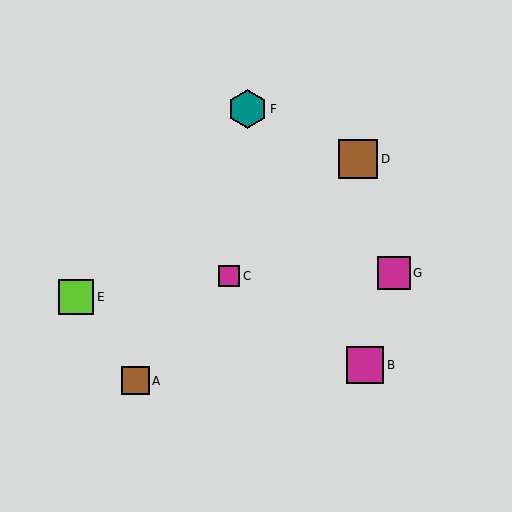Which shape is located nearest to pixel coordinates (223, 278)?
The magenta square (labeled C) at (229, 276) is nearest to that location.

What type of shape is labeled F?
Shape F is a teal hexagon.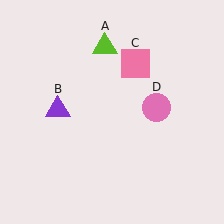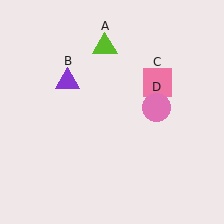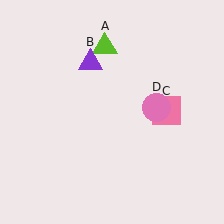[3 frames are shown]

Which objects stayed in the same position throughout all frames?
Lime triangle (object A) and pink circle (object D) remained stationary.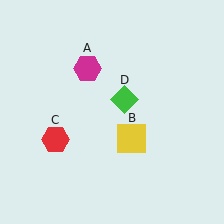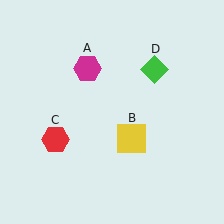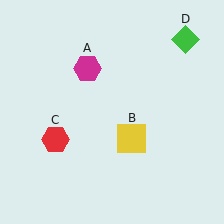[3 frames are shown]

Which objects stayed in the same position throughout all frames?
Magenta hexagon (object A) and yellow square (object B) and red hexagon (object C) remained stationary.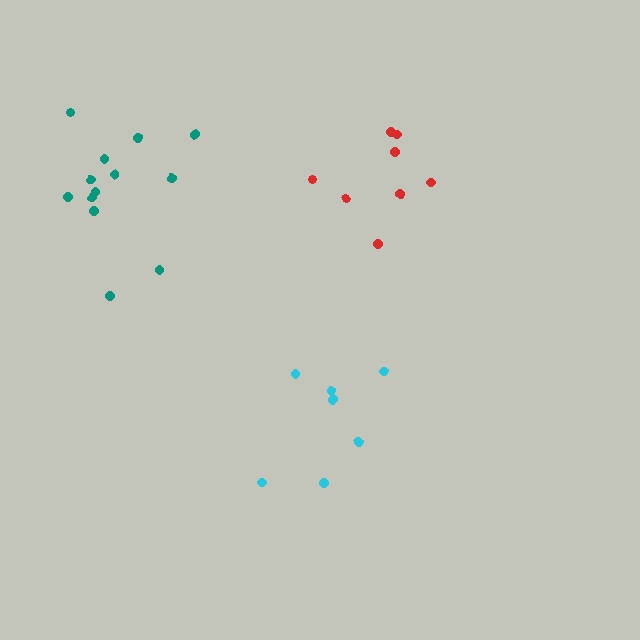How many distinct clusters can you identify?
There are 3 distinct clusters.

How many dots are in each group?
Group 1: 7 dots, Group 2: 8 dots, Group 3: 13 dots (28 total).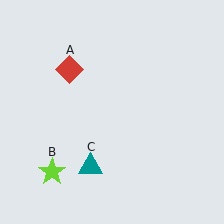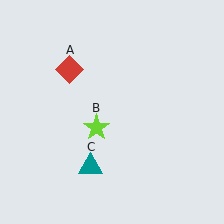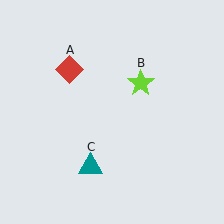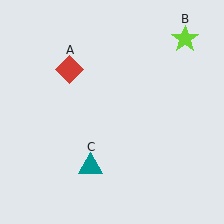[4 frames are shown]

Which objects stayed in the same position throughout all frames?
Red diamond (object A) and teal triangle (object C) remained stationary.